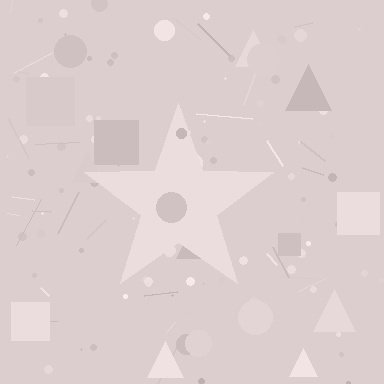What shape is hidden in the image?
A star is hidden in the image.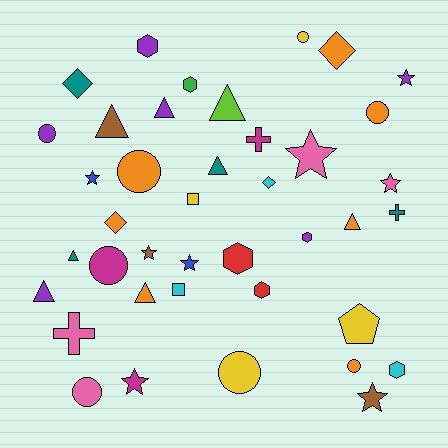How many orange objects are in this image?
There are 7 orange objects.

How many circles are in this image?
There are 8 circles.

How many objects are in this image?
There are 40 objects.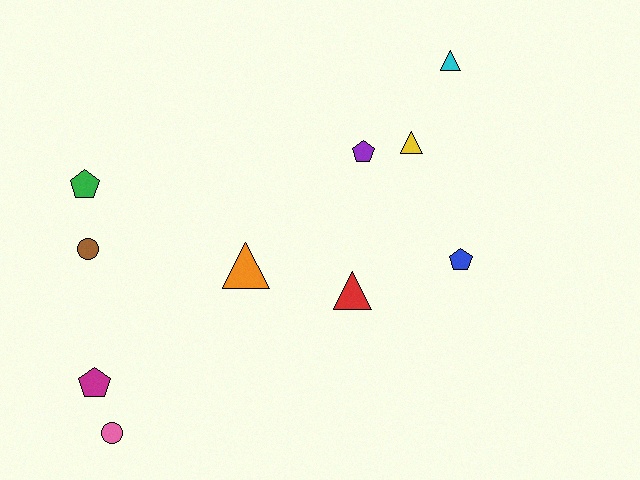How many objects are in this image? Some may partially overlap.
There are 10 objects.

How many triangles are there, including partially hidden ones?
There are 4 triangles.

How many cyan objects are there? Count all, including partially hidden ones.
There is 1 cyan object.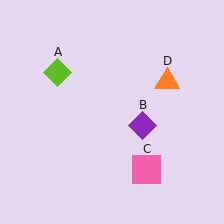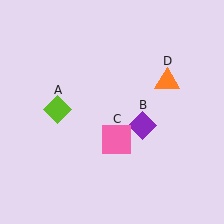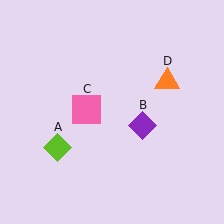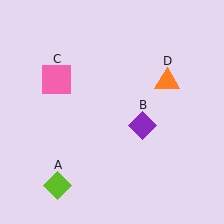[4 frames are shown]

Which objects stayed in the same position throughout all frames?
Purple diamond (object B) and orange triangle (object D) remained stationary.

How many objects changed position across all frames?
2 objects changed position: lime diamond (object A), pink square (object C).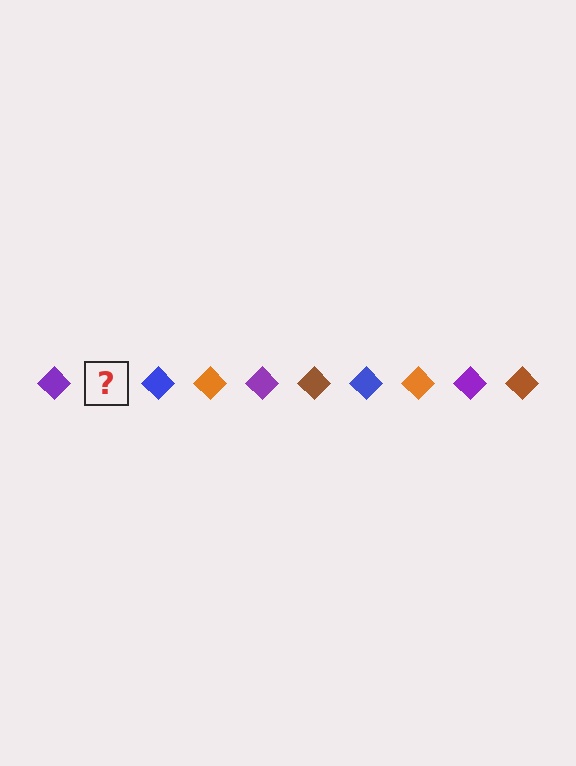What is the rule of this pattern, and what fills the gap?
The rule is that the pattern cycles through purple, brown, blue, orange diamonds. The gap should be filled with a brown diamond.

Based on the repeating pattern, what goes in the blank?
The blank should be a brown diamond.